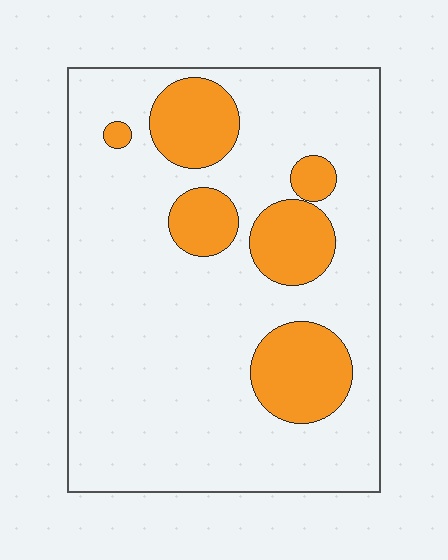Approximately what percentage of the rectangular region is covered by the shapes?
Approximately 20%.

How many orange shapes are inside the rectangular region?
6.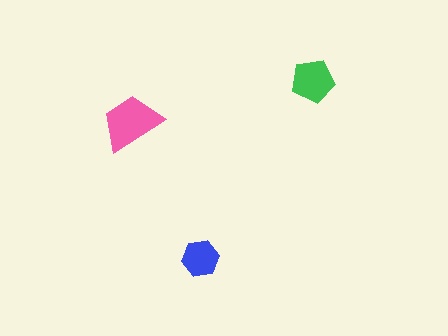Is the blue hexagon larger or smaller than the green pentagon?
Smaller.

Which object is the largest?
The pink trapezoid.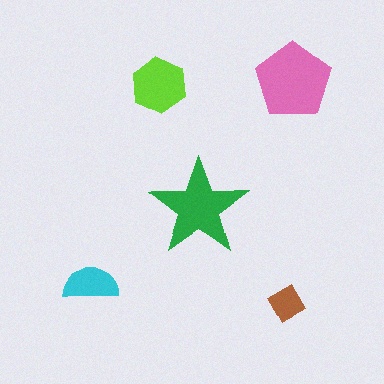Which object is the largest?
The pink pentagon.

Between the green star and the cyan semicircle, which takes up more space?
The green star.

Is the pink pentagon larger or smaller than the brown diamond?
Larger.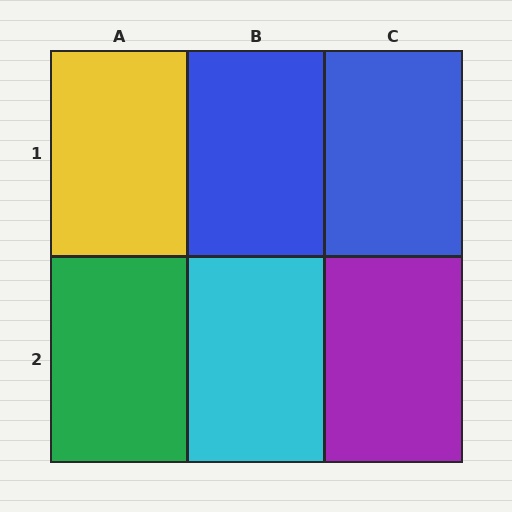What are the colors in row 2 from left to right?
Green, cyan, purple.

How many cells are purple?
1 cell is purple.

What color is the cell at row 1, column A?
Yellow.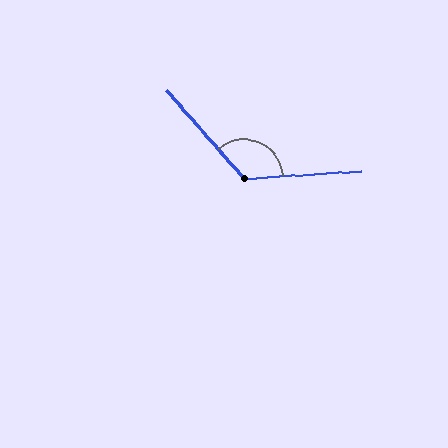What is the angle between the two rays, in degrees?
Approximately 128 degrees.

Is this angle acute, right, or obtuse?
It is obtuse.